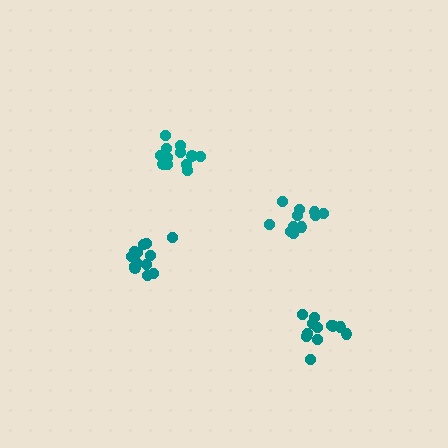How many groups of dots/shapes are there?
There are 4 groups.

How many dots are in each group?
Group 1: 11 dots, Group 2: 12 dots, Group 3: 12 dots, Group 4: 13 dots (48 total).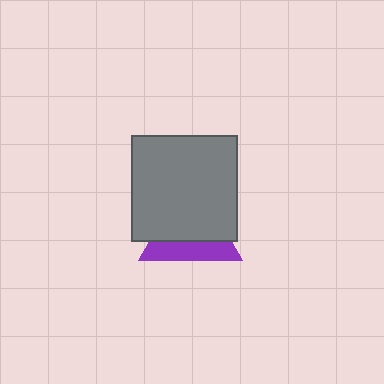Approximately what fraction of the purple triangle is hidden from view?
Roughly 61% of the purple triangle is hidden behind the gray square.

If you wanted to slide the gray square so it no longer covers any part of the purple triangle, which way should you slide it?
Slide it up — that is the most direct way to separate the two shapes.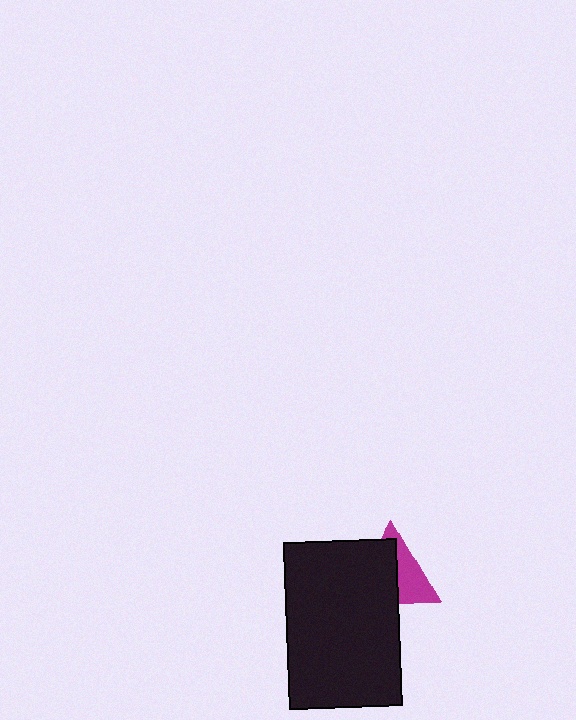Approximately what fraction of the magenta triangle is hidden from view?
Roughly 56% of the magenta triangle is hidden behind the black rectangle.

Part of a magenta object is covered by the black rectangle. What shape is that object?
It is a triangle.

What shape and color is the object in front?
The object in front is a black rectangle.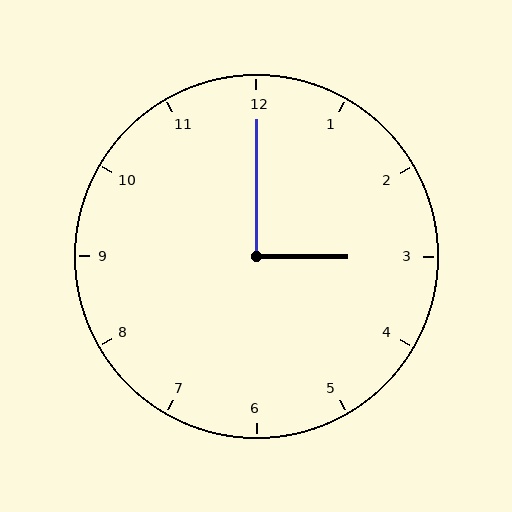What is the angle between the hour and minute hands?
Approximately 90 degrees.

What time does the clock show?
3:00.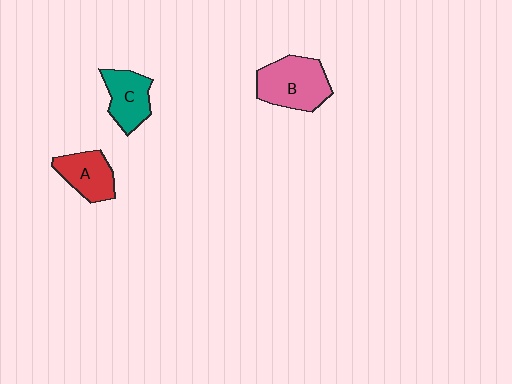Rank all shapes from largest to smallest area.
From largest to smallest: B (pink), C (teal), A (red).